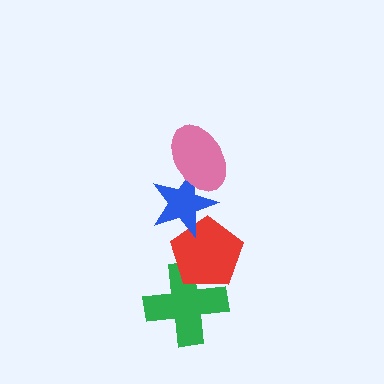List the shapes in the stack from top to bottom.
From top to bottom: the pink ellipse, the blue star, the red pentagon, the green cross.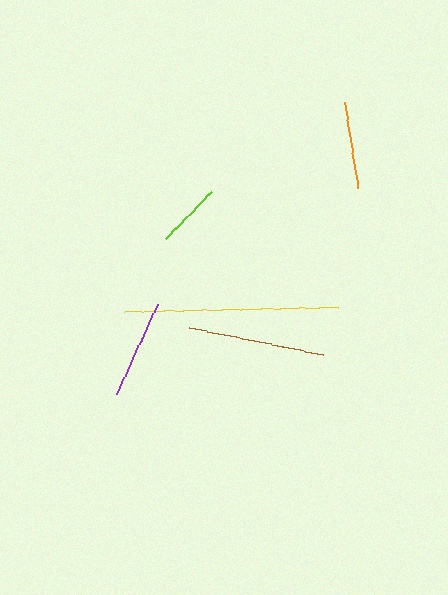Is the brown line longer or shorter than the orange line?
The brown line is longer than the orange line.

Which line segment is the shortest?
The lime line is the shortest at approximately 66 pixels.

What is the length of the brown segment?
The brown segment is approximately 137 pixels long.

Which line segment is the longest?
The yellow line is the longest at approximately 213 pixels.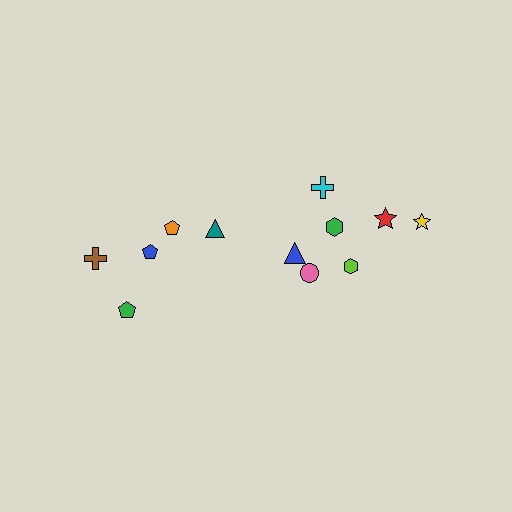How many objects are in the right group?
There are 7 objects.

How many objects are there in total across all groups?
There are 12 objects.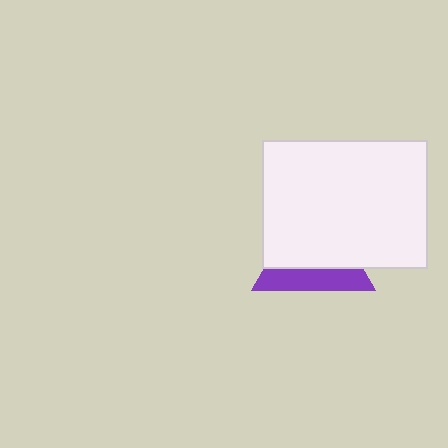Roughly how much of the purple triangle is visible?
A small part of it is visible (roughly 36%).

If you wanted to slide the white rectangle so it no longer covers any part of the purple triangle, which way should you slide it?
Slide it up — that is the most direct way to separate the two shapes.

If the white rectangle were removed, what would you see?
You would see the complete purple triangle.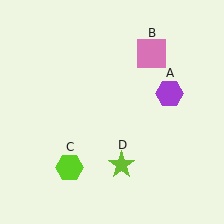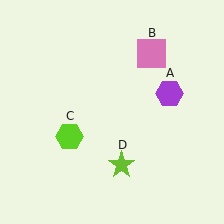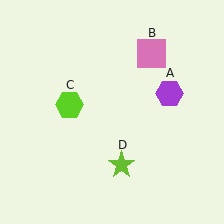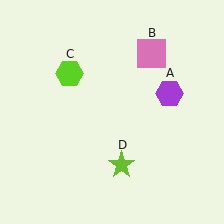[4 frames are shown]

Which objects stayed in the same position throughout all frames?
Purple hexagon (object A) and pink square (object B) and lime star (object D) remained stationary.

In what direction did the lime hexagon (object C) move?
The lime hexagon (object C) moved up.